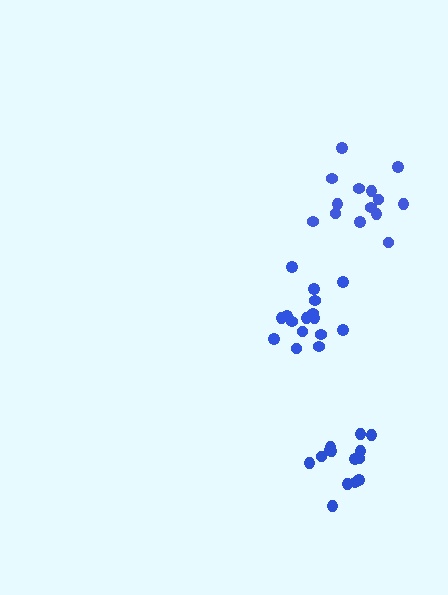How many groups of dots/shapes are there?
There are 3 groups.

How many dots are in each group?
Group 1: 14 dots, Group 2: 16 dots, Group 3: 14 dots (44 total).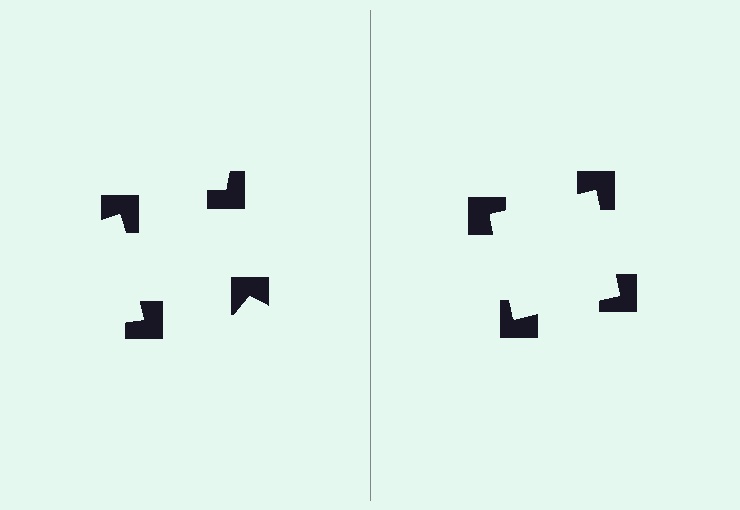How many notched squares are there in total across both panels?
8 — 4 on each side.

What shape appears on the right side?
An illusory square.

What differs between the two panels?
The notched squares are positioned identically on both sides; only the wedge orientations differ. On the right they align to a square; on the left they are misaligned.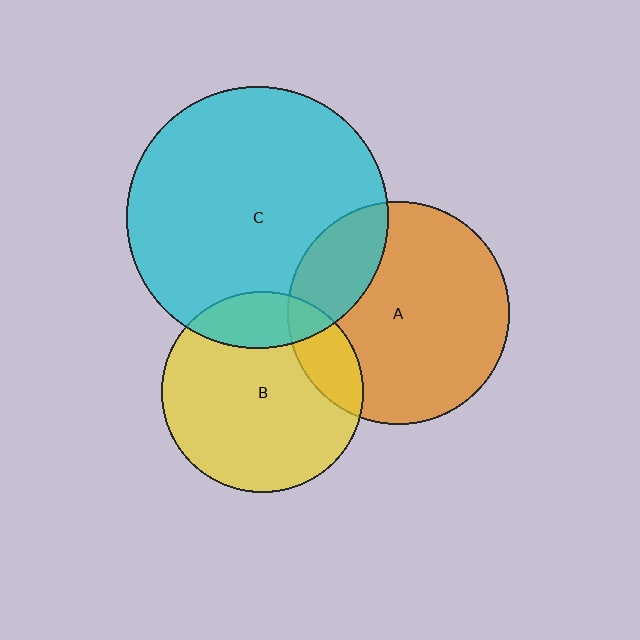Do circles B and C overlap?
Yes.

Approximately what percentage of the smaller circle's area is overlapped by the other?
Approximately 20%.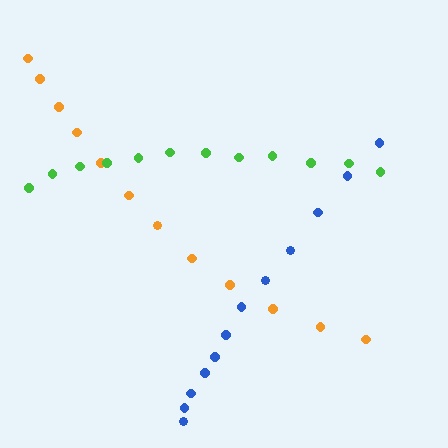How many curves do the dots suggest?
There are 3 distinct paths.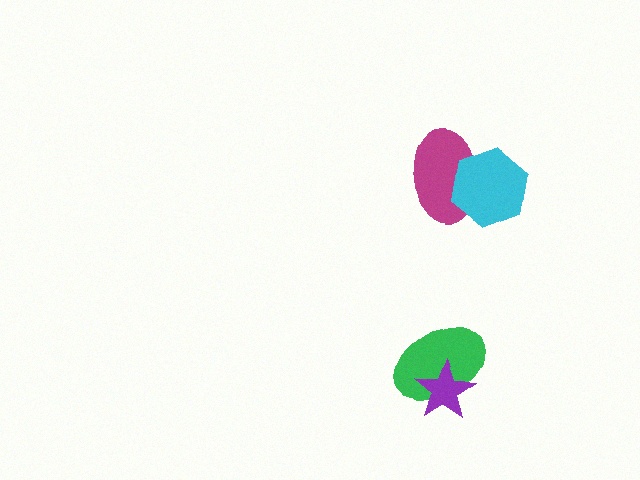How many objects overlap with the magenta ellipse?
1 object overlaps with the magenta ellipse.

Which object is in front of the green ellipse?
The purple star is in front of the green ellipse.